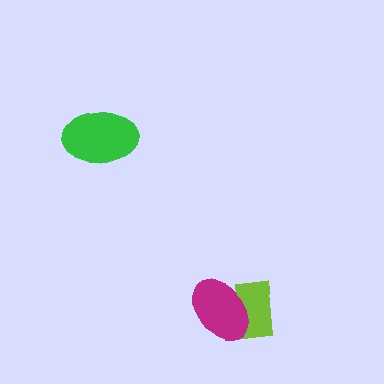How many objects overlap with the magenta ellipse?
1 object overlaps with the magenta ellipse.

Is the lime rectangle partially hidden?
Yes, it is partially covered by another shape.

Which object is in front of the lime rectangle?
The magenta ellipse is in front of the lime rectangle.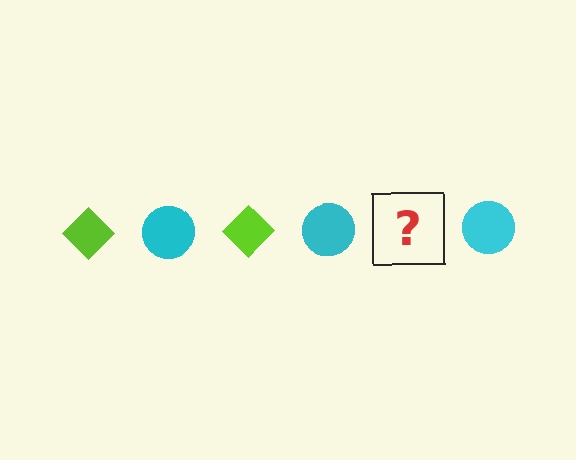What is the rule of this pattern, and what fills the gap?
The rule is that the pattern alternates between lime diamond and cyan circle. The gap should be filled with a lime diamond.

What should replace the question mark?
The question mark should be replaced with a lime diamond.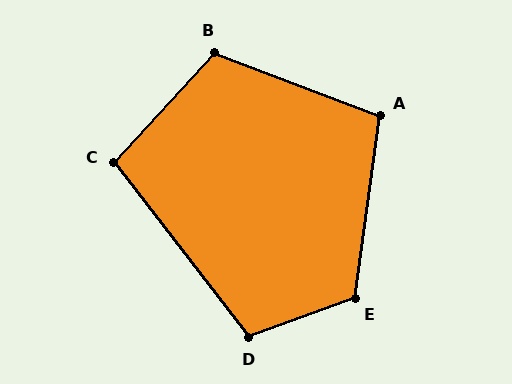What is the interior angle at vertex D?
Approximately 108 degrees (obtuse).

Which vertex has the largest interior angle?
E, at approximately 118 degrees.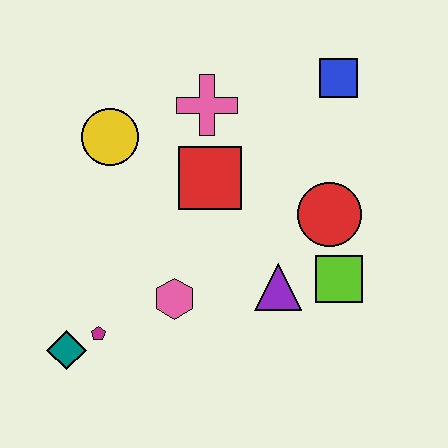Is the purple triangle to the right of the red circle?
No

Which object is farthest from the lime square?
The teal diamond is farthest from the lime square.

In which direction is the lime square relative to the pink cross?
The lime square is below the pink cross.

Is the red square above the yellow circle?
No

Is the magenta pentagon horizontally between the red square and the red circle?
No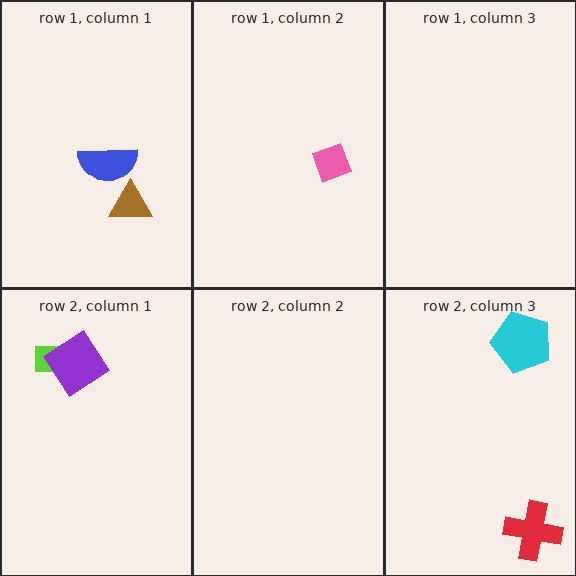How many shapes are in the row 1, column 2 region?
1.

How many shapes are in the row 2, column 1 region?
2.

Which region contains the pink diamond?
The row 1, column 2 region.